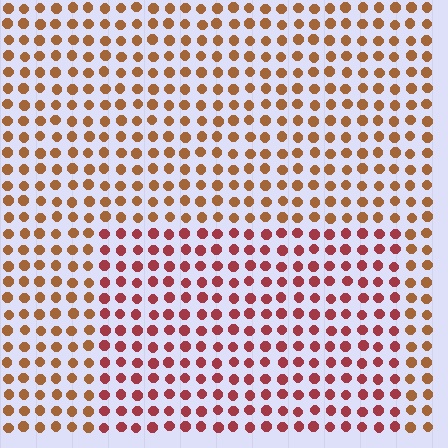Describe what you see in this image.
The image is filled with small brown elements in a uniform arrangement. A rectangle-shaped region is visible where the elements are tinted to a slightly different hue, forming a subtle color boundary.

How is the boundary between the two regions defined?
The boundary is defined purely by a slight shift in hue (about 34 degrees). Spacing, size, and orientation are identical on both sides.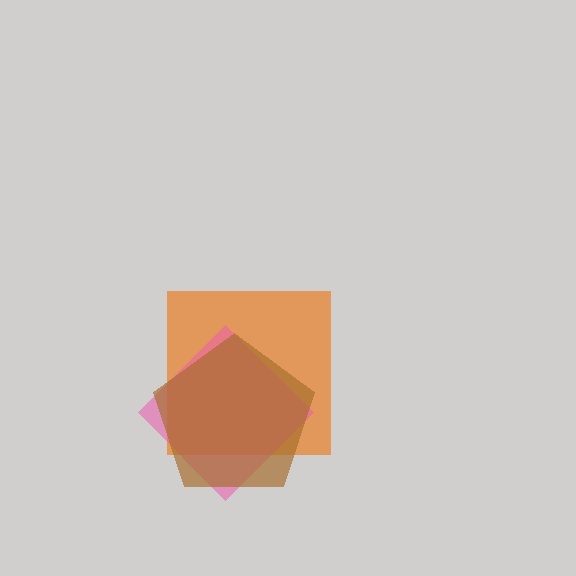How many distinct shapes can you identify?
There are 3 distinct shapes: an orange square, a pink diamond, a brown pentagon.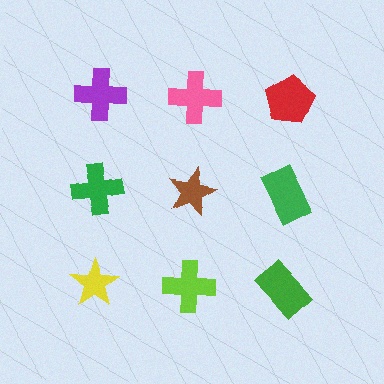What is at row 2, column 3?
A green rectangle.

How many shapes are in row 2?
3 shapes.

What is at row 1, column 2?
A pink cross.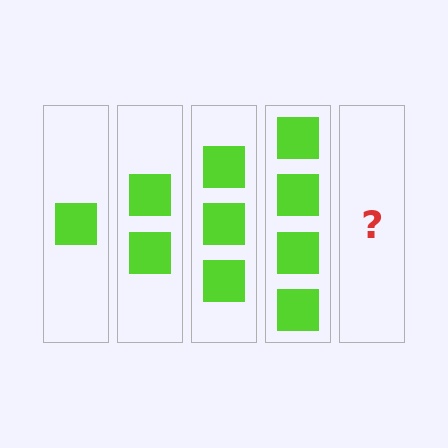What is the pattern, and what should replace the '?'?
The pattern is that each step adds one more square. The '?' should be 5 squares.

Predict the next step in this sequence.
The next step is 5 squares.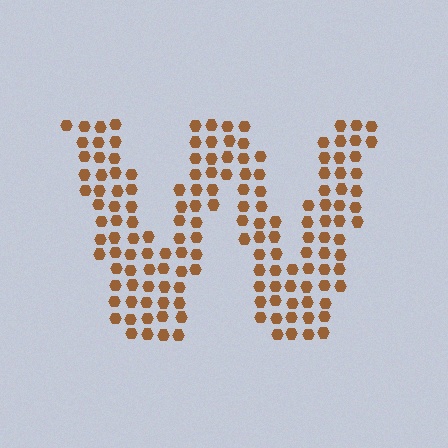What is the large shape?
The large shape is the letter W.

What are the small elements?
The small elements are hexagons.